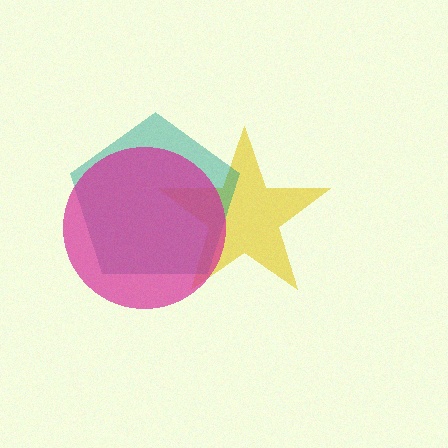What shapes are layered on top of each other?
The layered shapes are: a yellow star, a teal pentagon, a magenta circle.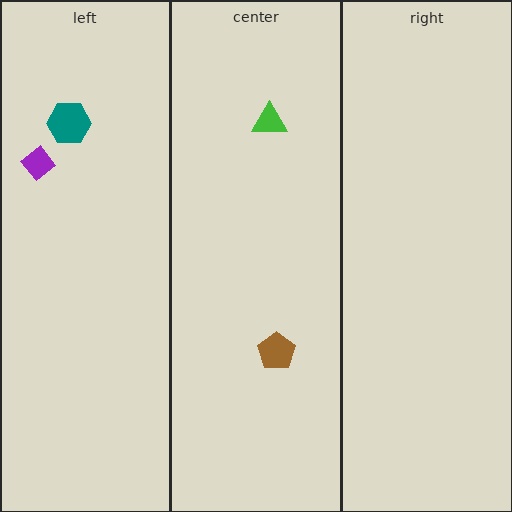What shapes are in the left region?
The teal hexagon, the purple diamond.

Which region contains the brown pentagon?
The center region.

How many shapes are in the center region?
2.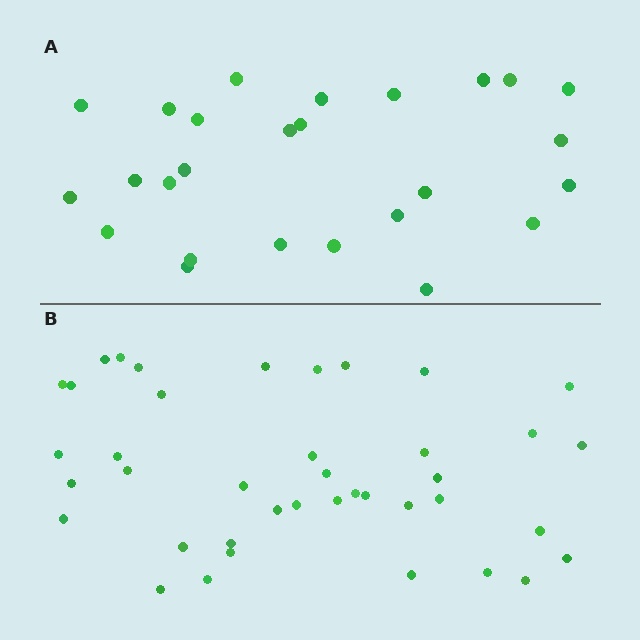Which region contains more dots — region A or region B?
Region B (the bottom region) has more dots.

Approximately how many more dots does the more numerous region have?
Region B has approximately 15 more dots than region A.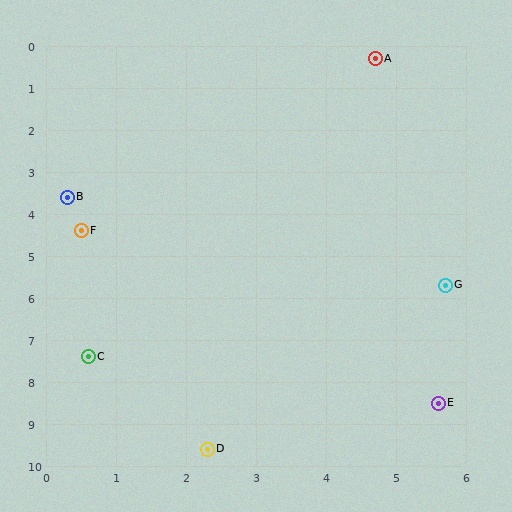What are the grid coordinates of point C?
Point C is at approximately (0.6, 7.4).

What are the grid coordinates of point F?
Point F is at approximately (0.5, 4.4).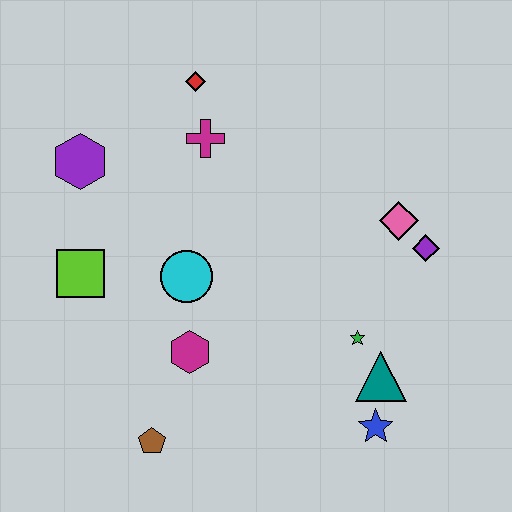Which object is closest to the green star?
The teal triangle is closest to the green star.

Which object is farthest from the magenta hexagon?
The red diamond is farthest from the magenta hexagon.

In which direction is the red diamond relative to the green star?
The red diamond is above the green star.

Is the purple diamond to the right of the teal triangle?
Yes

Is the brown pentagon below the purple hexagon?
Yes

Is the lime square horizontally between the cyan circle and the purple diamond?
No